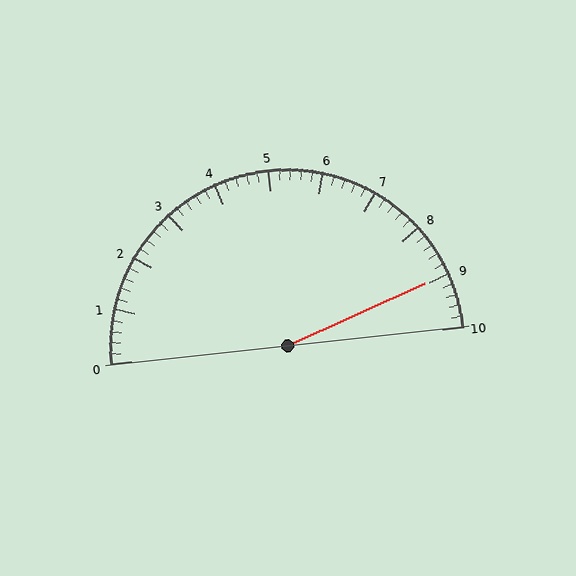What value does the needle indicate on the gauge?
The needle indicates approximately 9.0.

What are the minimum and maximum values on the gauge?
The gauge ranges from 0 to 10.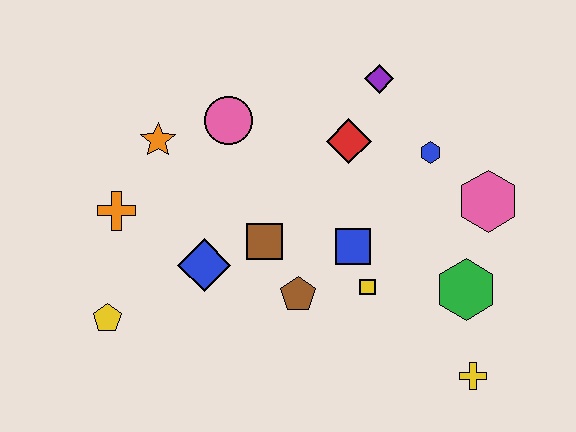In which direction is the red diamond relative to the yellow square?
The red diamond is above the yellow square.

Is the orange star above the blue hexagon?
Yes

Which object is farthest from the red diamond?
The yellow pentagon is farthest from the red diamond.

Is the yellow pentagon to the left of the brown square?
Yes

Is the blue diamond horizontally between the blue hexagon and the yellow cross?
No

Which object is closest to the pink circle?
The orange star is closest to the pink circle.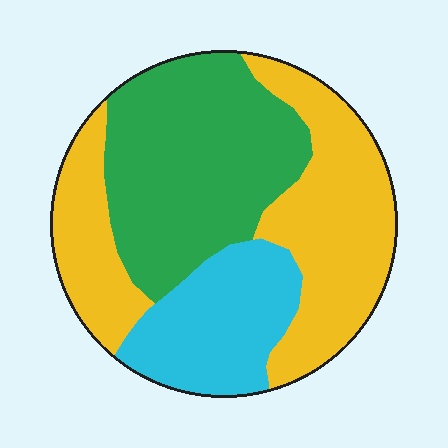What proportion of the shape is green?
Green takes up between a quarter and a half of the shape.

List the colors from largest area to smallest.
From largest to smallest: yellow, green, cyan.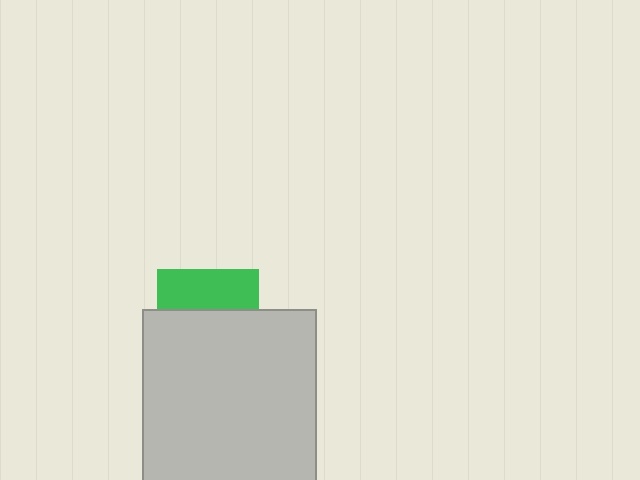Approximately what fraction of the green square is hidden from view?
Roughly 61% of the green square is hidden behind the light gray rectangle.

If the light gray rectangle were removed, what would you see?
You would see the complete green square.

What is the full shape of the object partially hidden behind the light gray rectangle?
The partially hidden object is a green square.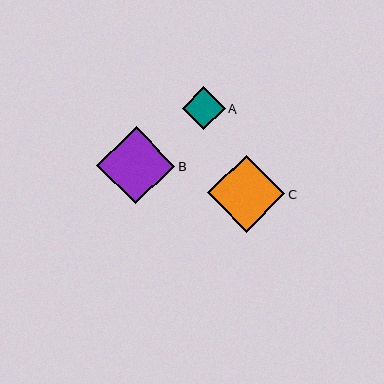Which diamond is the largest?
Diamond B is the largest with a size of approximately 78 pixels.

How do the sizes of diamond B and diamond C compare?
Diamond B and diamond C are approximately the same size.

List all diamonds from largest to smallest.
From largest to smallest: B, C, A.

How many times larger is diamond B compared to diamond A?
Diamond B is approximately 1.8 times the size of diamond A.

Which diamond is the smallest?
Diamond A is the smallest with a size of approximately 43 pixels.